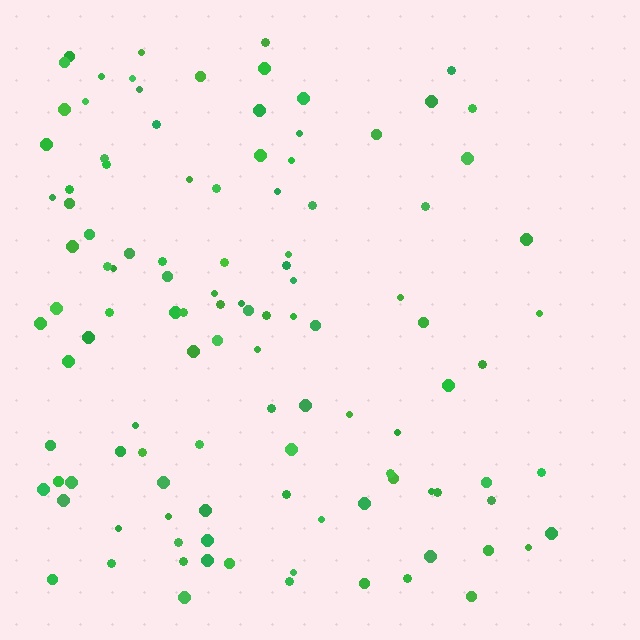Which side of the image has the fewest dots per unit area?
The right.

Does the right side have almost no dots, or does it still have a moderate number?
Still a moderate number, just noticeably fewer than the left.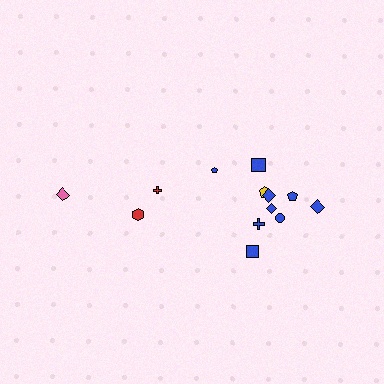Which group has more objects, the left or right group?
The right group.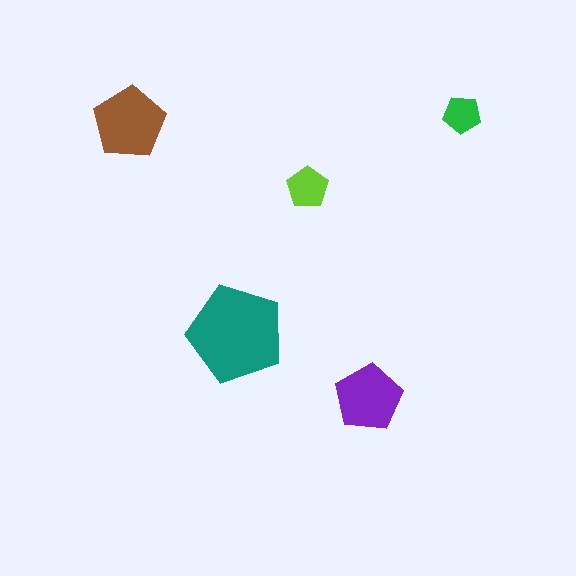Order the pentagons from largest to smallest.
the teal one, the brown one, the purple one, the lime one, the green one.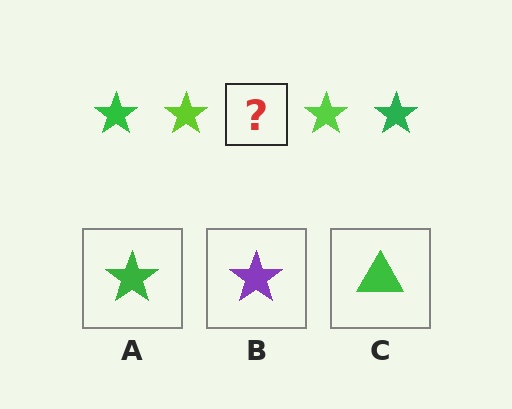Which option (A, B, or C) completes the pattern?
A.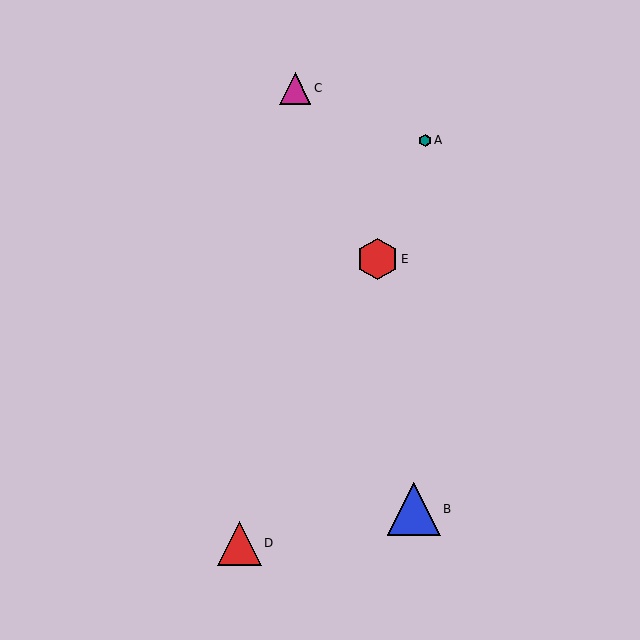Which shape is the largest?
The blue triangle (labeled B) is the largest.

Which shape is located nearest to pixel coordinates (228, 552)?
The red triangle (labeled D) at (239, 543) is nearest to that location.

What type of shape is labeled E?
Shape E is a red hexagon.